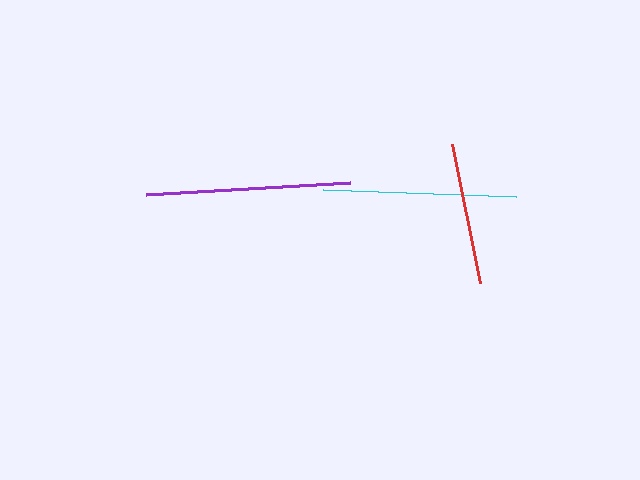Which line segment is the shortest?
The red line is the shortest at approximately 142 pixels.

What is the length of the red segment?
The red segment is approximately 142 pixels long.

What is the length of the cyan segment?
The cyan segment is approximately 193 pixels long.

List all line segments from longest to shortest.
From longest to shortest: purple, cyan, red.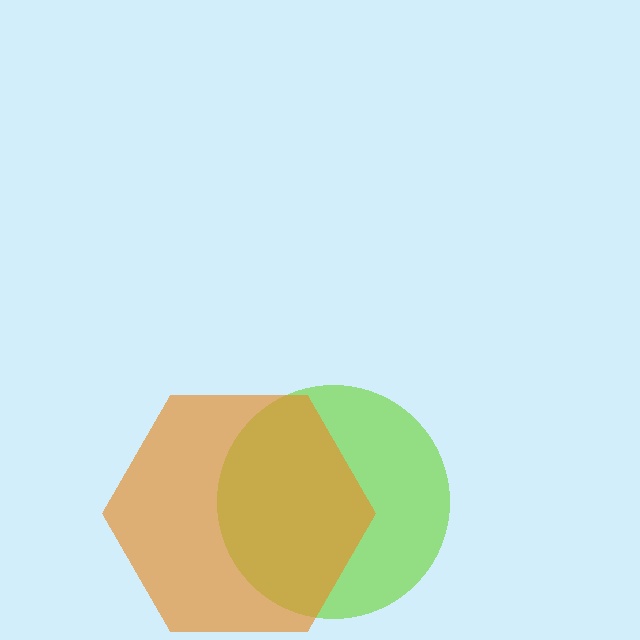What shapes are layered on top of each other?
The layered shapes are: a lime circle, an orange hexagon.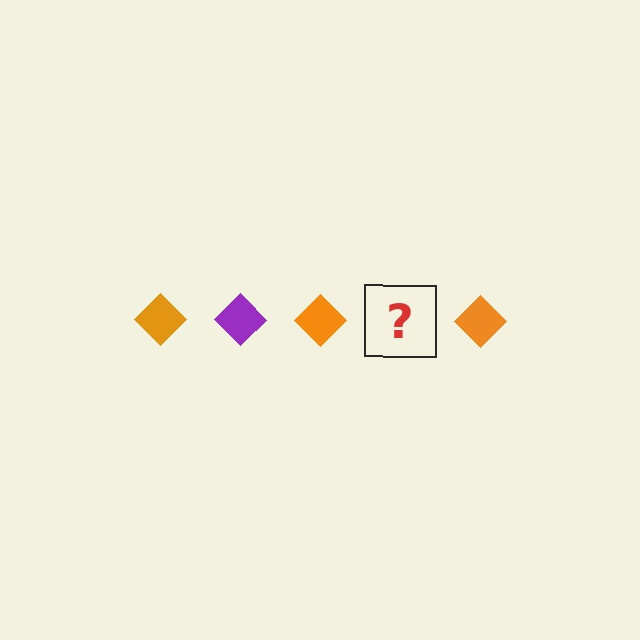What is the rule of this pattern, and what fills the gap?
The rule is that the pattern cycles through orange, purple diamonds. The gap should be filled with a purple diamond.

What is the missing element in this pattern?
The missing element is a purple diamond.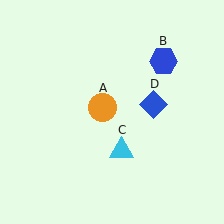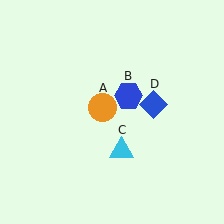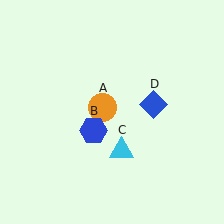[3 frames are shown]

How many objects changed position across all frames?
1 object changed position: blue hexagon (object B).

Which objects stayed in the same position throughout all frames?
Orange circle (object A) and cyan triangle (object C) and blue diamond (object D) remained stationary.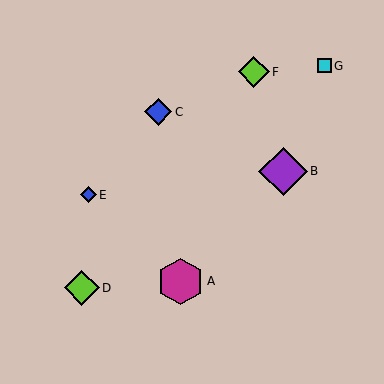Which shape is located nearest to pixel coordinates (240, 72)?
The lime diamond (labeled F) at (254, 72) is nearest to that location.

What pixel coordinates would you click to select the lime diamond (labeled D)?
Click at (82, 288) to select the lime diamond D.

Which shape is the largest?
The purple diamond (labeled B) is the largest.